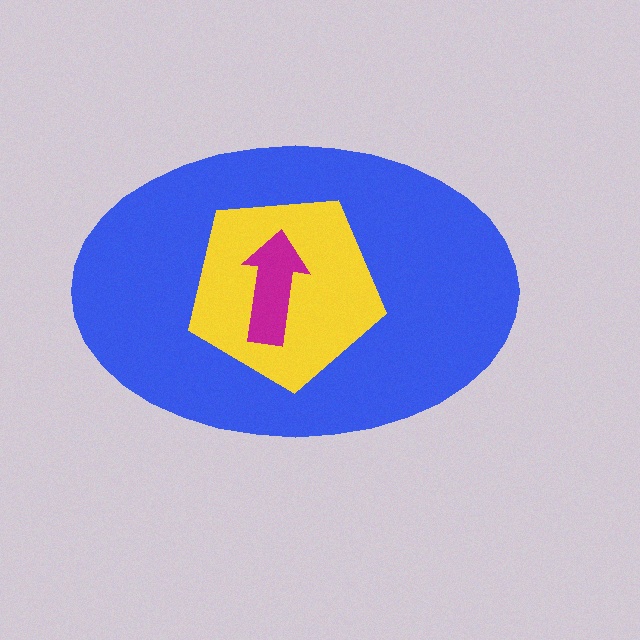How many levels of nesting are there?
3.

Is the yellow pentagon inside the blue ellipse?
Yes.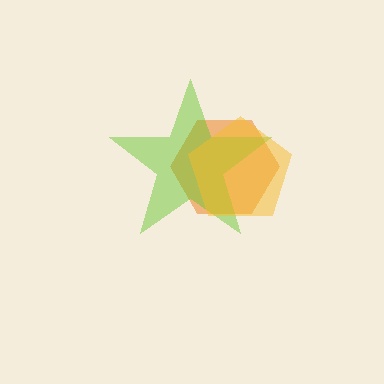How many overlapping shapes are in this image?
There are 3 overlapping shapes in the image.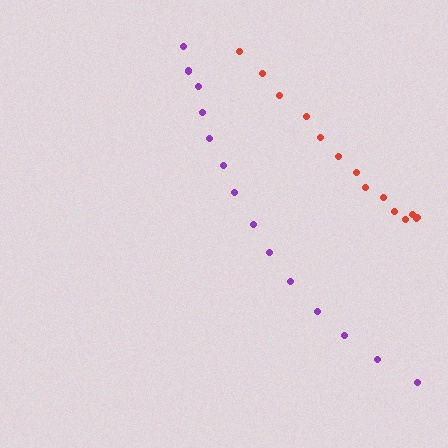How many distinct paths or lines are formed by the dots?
There are 2 distinct paths.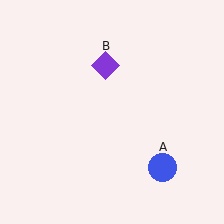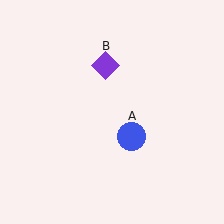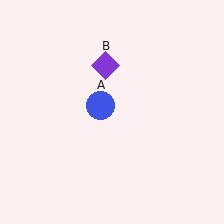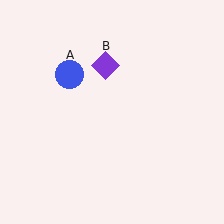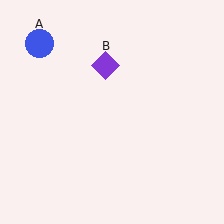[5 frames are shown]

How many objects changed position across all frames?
1 object changed position: blue circle (object A).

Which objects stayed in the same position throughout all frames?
Purple diamond (object B) remained stationary.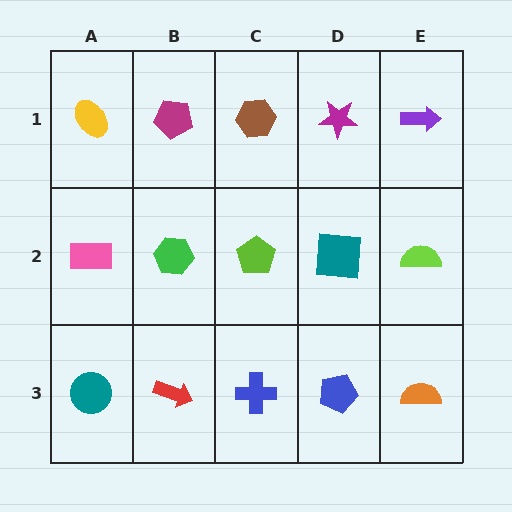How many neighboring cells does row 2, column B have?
4.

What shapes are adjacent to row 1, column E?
A lime semicircle (row 2, column E), a magenta star (row 1, column D).